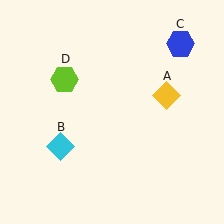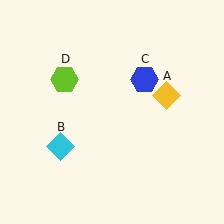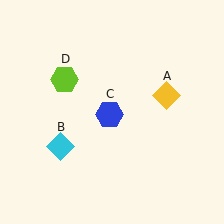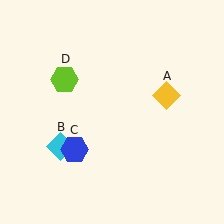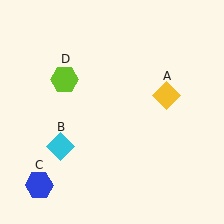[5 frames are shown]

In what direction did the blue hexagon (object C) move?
The blue hexagon (object C) moved down and to the left.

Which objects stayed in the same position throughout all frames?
Yellow diamond (object A) and cyan diamond (object B) and lime hexagon (object D) remained stationary.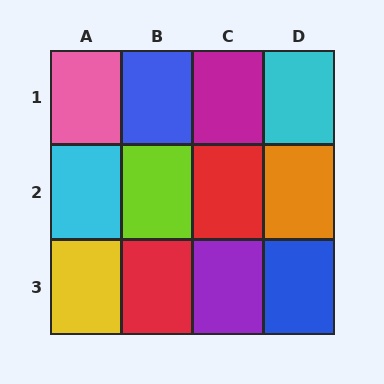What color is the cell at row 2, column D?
Orange.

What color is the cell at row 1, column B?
Blue.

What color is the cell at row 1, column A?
Pink.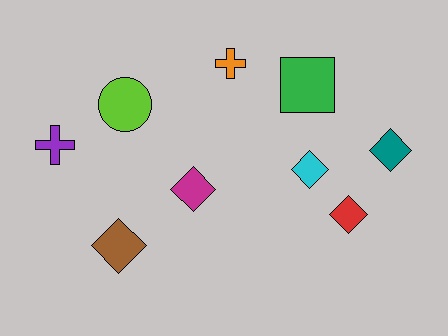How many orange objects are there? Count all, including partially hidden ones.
There is 1 orange object.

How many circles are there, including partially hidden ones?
There is 1 circle.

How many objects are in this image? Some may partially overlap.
There are 9 objects.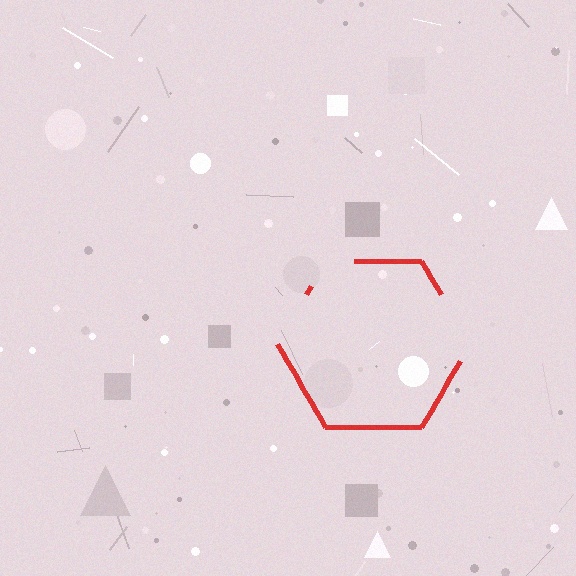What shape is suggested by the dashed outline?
The dashed outline suggests a hexagon.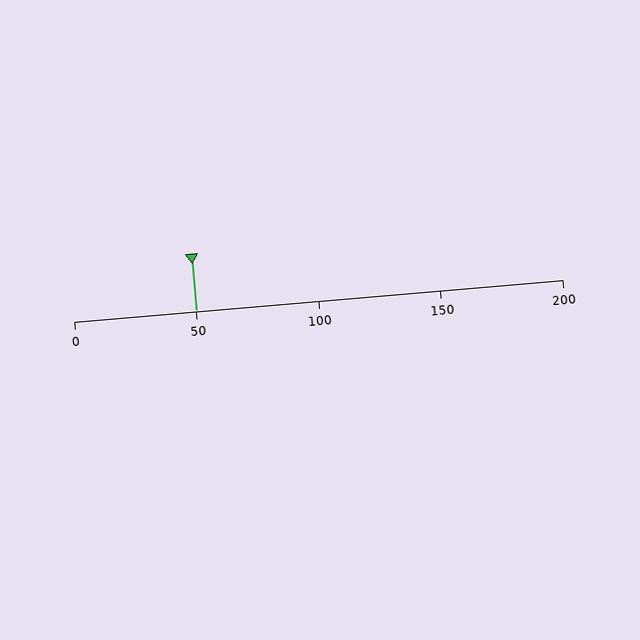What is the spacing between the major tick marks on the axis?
The major ticks are spaced 50 apart.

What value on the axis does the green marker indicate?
The marker indicates approximately 50.